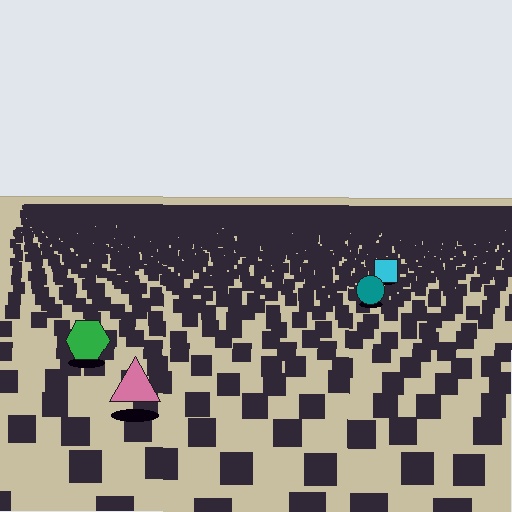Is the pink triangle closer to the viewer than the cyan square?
Yes. The pink triangle is closer — you can tell from the texture gradient: the ground texture is coarser near it.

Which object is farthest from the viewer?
The cyan square is farthest from the viewer. It appears smaller and the ground texture around it is denser.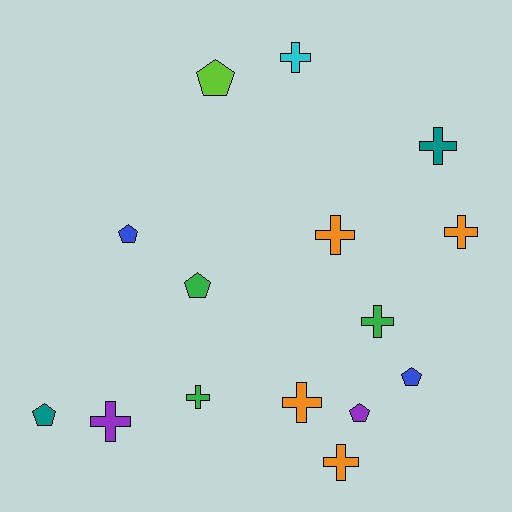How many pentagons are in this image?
There are 6 pentagons.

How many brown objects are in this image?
There are no brown objects.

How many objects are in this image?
There are 15 objects.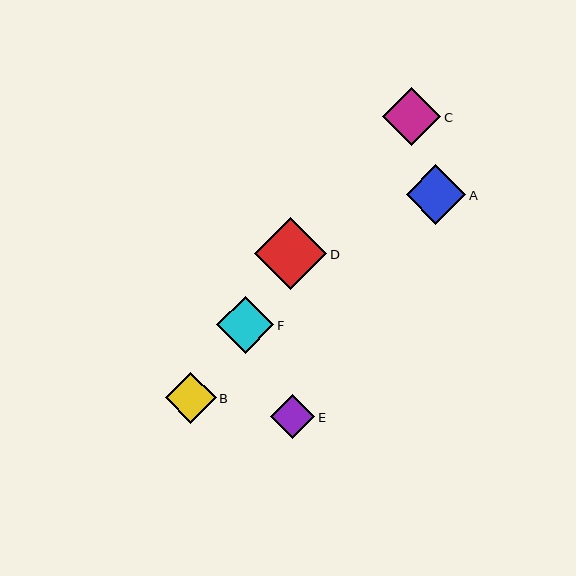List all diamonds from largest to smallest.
From largest to smallest: D, A, C, F, B, E.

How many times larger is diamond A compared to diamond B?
Diamond A is approximately 1.2 times the size of diamond B.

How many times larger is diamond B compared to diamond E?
Diamond B is approximately 1.2 times the size of diamond E.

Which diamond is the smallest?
Diamond E is the smallest with a size of approximately 44 pixels.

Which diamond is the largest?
Diamond D is the largest with a size of approximately 72 pixels.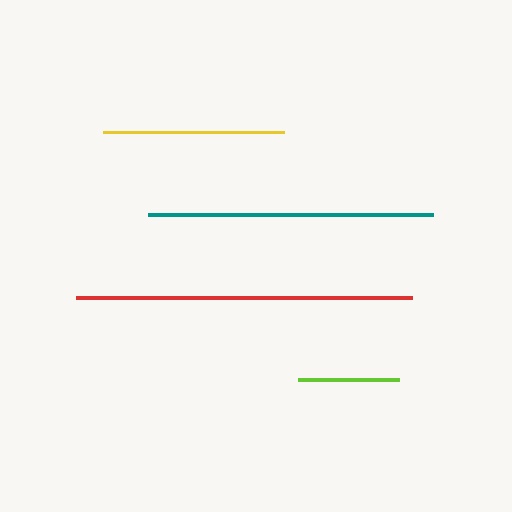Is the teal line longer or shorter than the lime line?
The teal line is longer than the lime line.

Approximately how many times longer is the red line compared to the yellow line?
The red line is approximately 1.9 times the length of the yellow line.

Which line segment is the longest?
The red line is the longest at approximately 336 pixels.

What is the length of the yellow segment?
The yellow segment is approximately 180 pixels long.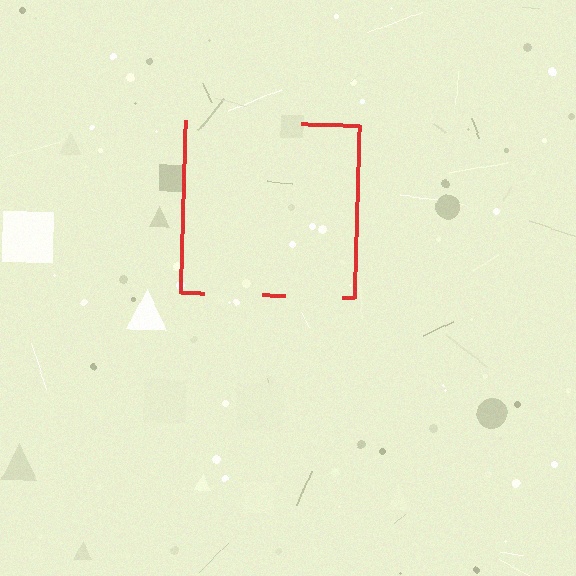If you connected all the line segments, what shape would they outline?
They would outline a square.